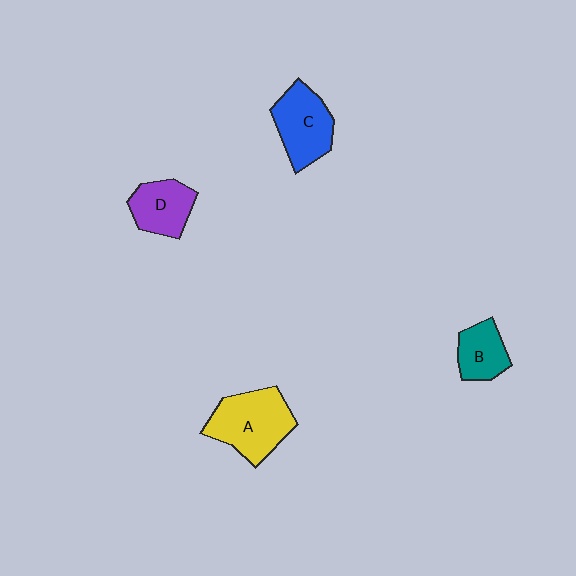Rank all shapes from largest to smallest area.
From largest to smallest: A (yellow), C (blue), D (purple), B (teal).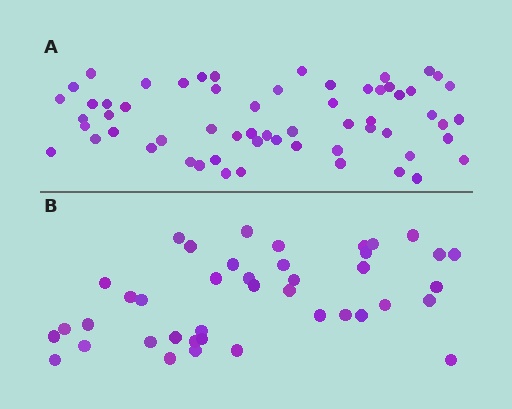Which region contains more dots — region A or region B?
Region A (the top region) has more dots.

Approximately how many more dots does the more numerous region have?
Region A has approximately 20 more dots than region B.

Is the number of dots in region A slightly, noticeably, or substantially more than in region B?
Region A has substantially more. The ratio is roughly 1.5 to 1.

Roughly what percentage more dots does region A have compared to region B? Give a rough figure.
About 45% more.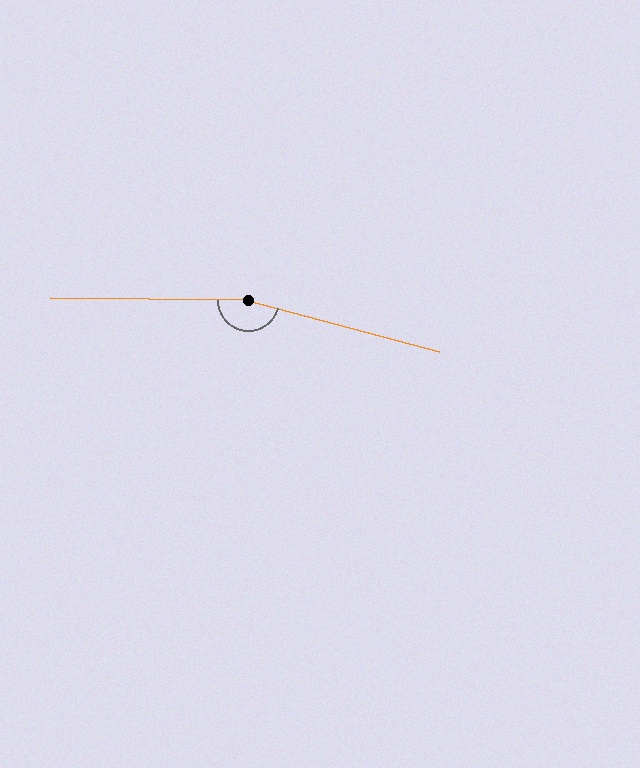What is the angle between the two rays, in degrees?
Approximately 165 degrees.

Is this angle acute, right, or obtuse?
It is obtuse.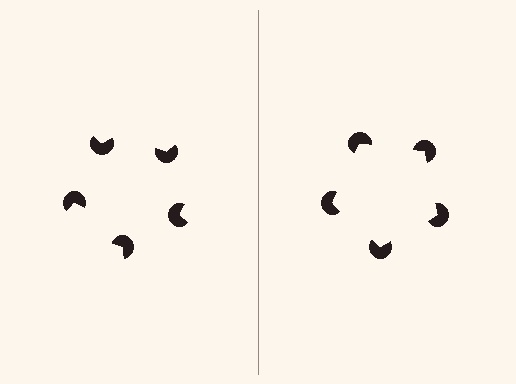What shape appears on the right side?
An illusory pentagon.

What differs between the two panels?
The pac-man discs are positioned identically on both sides; only the wedge orientations differ. On the right they align to a pentagon; on the left they are misaligned.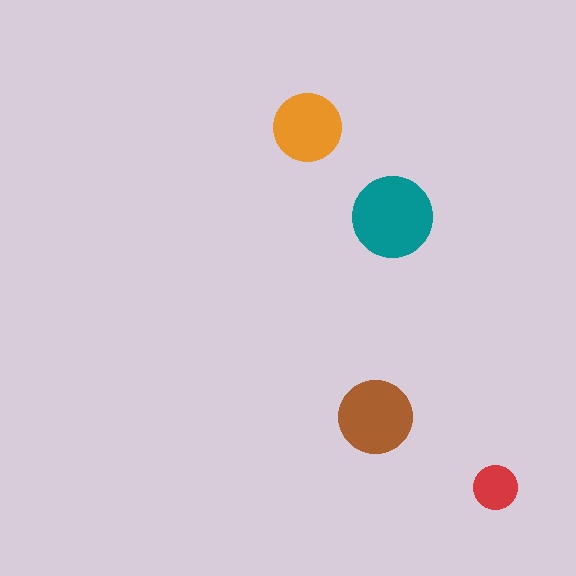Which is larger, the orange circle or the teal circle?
The teal one.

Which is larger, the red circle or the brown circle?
The brown one.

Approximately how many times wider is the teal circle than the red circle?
About 2 times wider.